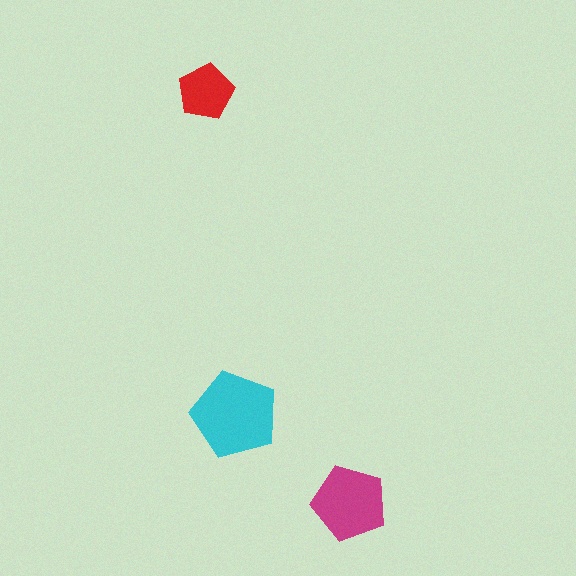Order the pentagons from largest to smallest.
the cyan one, the magenta one, the red one.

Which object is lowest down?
The magenta pentagon is bottommost.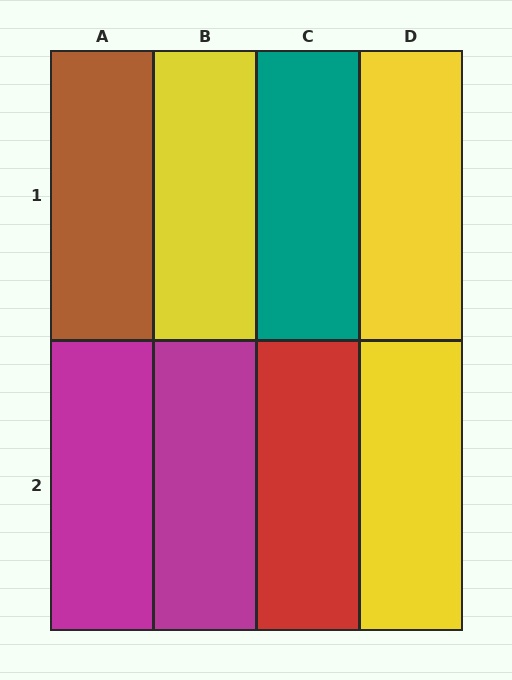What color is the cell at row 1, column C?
Teal.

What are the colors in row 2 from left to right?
Magenta, magenta, red, yellow.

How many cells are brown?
1 cell is brown.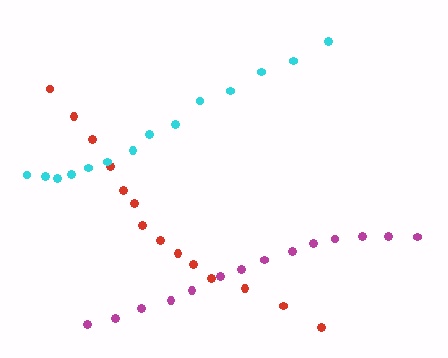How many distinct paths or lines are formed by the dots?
There are 3 distinct paths.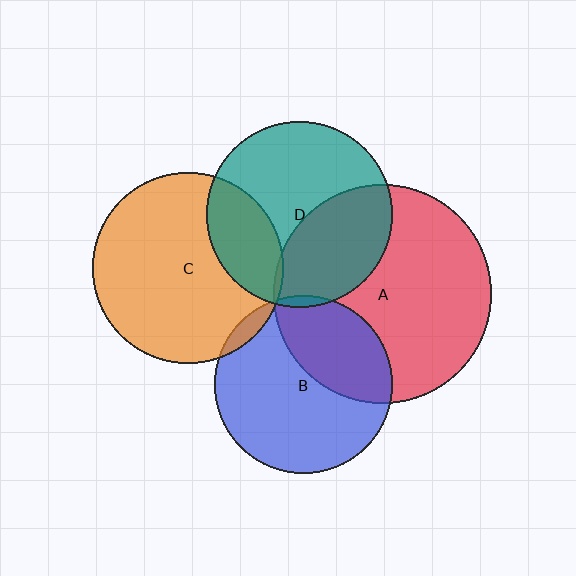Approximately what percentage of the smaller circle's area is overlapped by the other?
Approximately 25%.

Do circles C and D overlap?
Yes.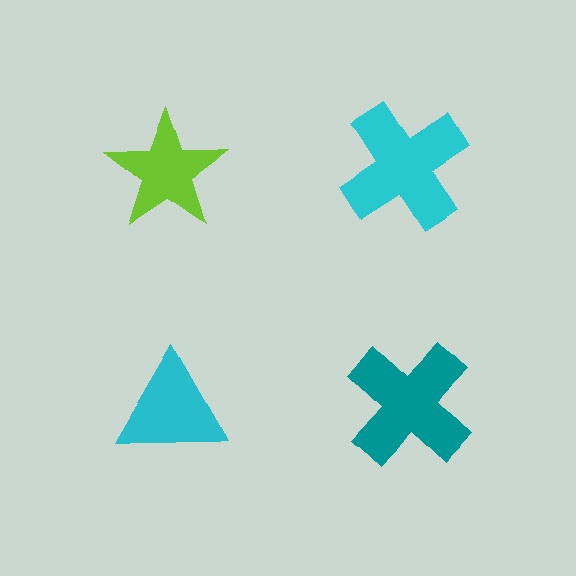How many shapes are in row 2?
2 shapes.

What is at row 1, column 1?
A lime star.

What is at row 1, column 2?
A cyan cross.